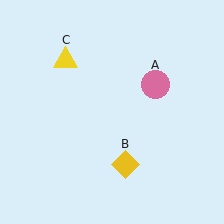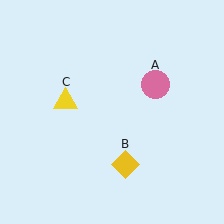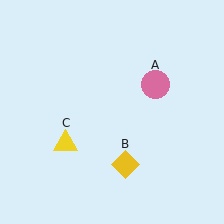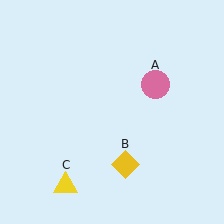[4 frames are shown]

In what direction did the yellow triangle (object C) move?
The yellow triangle (object C) moved down.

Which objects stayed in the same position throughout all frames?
Pink circle (object A) and yellow diamond (object B) remained stationary.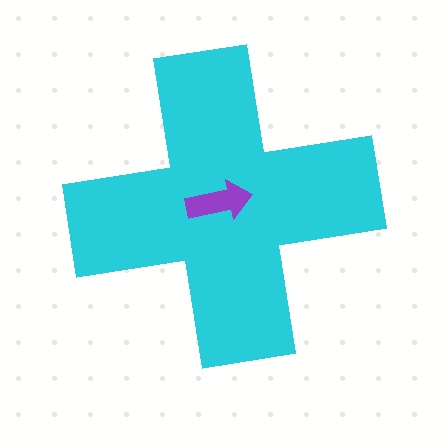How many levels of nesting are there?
2.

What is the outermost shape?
The cyan cross.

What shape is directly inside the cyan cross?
The purple arrow.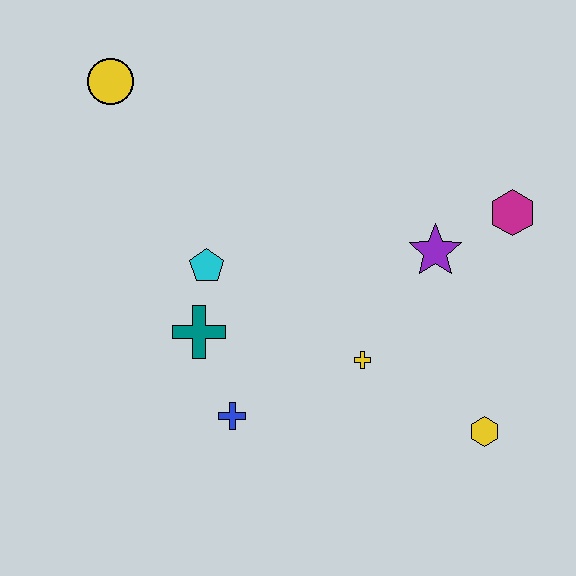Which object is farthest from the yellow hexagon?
The yellow circle is farthest from the yellow hexagon.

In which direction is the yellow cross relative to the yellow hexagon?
The yellow cross is to the left of the yellow hexagon.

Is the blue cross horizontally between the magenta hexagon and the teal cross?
Yes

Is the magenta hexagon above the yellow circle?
No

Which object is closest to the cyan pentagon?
The teal cross is closest to the cyan pentagon.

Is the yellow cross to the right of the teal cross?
Yes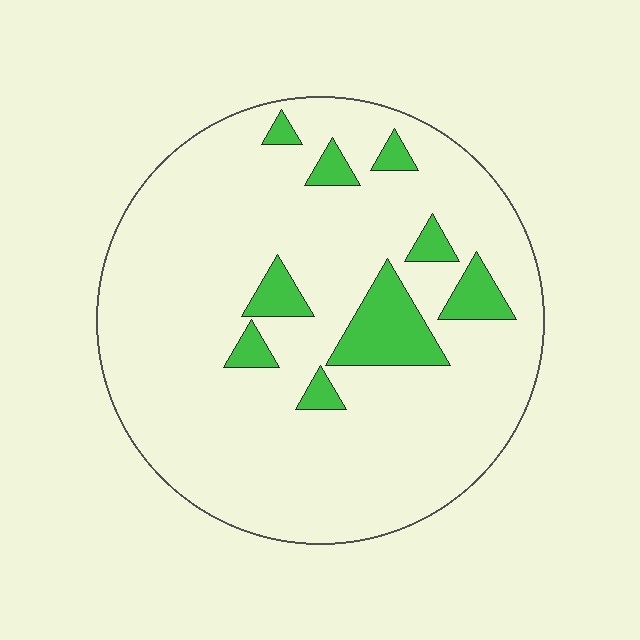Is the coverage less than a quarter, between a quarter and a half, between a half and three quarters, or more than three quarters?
Less than a quarter.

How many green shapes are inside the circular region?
9.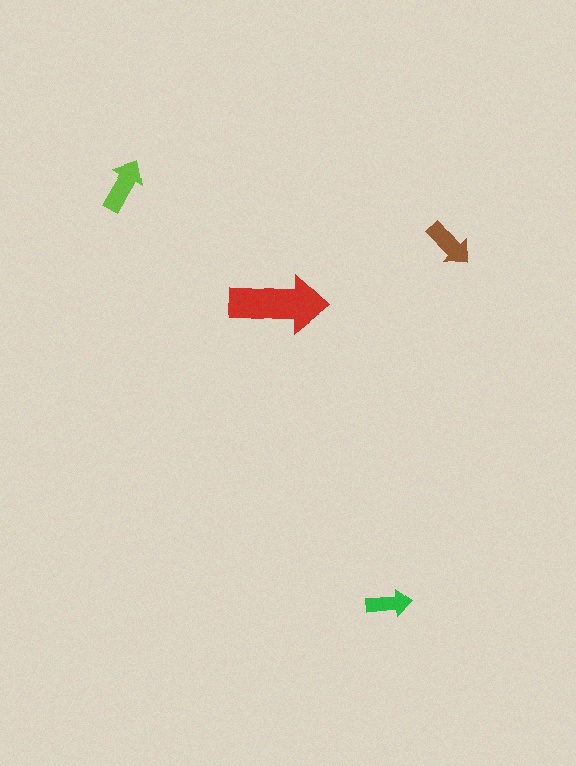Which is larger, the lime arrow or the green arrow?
The lime one.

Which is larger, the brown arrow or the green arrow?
The brown one.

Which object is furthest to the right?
The brown arrow is rightmost.